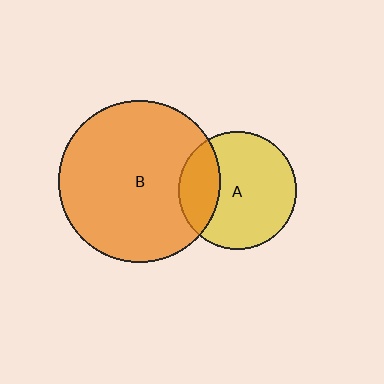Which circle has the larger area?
Circle B (orange).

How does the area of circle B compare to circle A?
Approximately 1.9 times.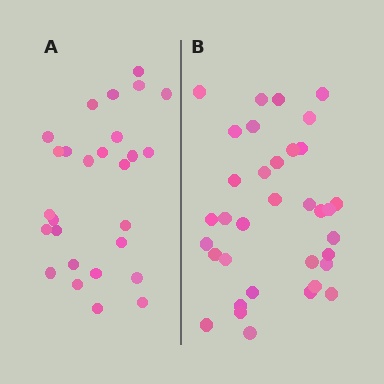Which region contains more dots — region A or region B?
Region B (the right region) has more dots.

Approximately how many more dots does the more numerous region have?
Region B has roughly 8 or so more dots than region A.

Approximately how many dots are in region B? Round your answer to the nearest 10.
About 40 dots. (The exact count is 35, which rounds to 40.)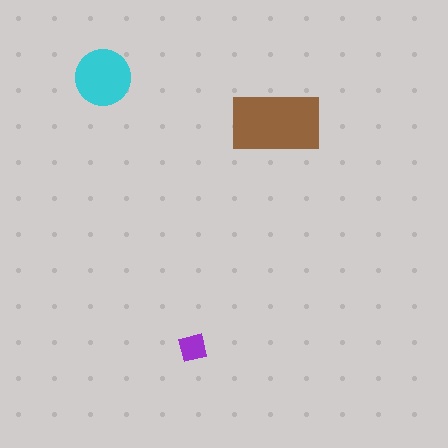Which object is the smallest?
The purple square.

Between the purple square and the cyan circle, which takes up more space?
The cyan circle.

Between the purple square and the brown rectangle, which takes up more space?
The brown rectangle.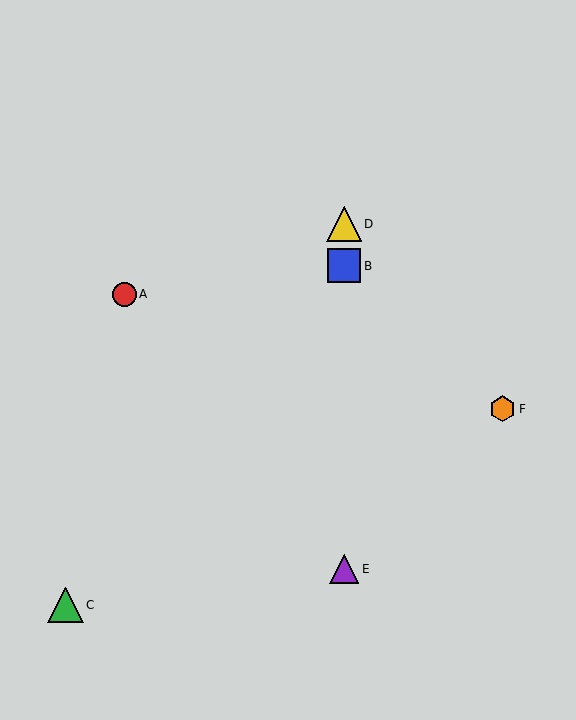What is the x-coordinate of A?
Object A is at x≈124.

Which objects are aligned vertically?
Objects B, D, E are aligned vertically.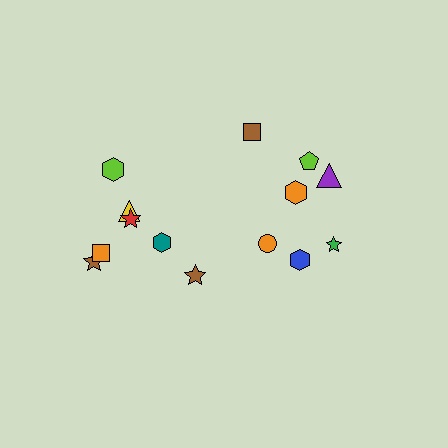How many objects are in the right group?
There are 8 objects.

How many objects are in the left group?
There are 6 objects.